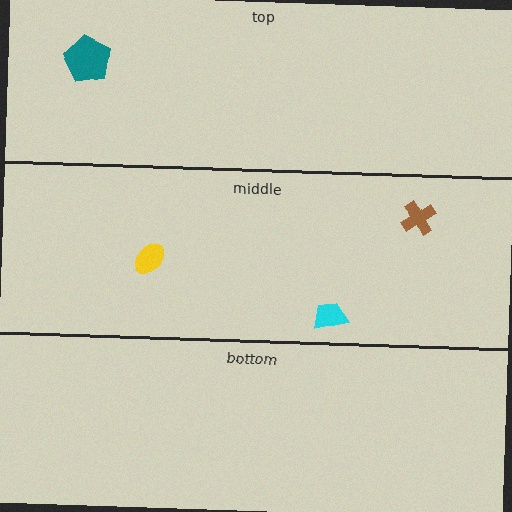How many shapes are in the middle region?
3.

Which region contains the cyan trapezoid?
The middle region.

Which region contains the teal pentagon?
The top region.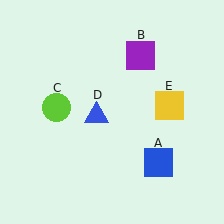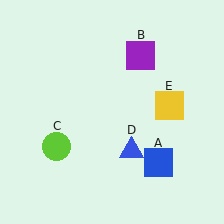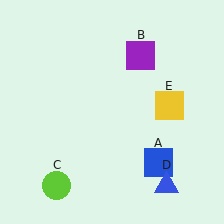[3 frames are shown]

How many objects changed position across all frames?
2 objects changed position: lime circle (object C), blue triangle (object D).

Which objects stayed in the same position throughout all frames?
Blue square (object A) and purple square (object B) and yellow square (object E) remained stationary.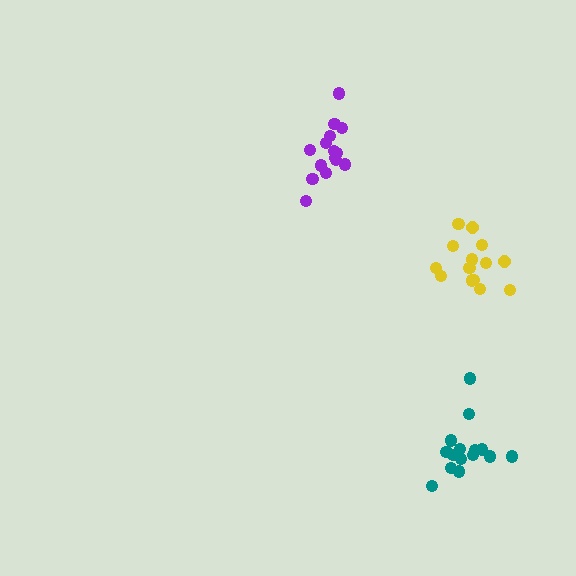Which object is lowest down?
The teal cluster is bottommost.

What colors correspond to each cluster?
The clusters are colored: yellow, purple, teal.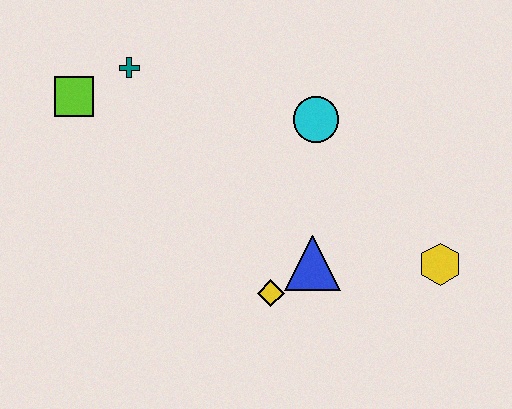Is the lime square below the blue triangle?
No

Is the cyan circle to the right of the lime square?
Yes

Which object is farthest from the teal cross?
The yellow hexagon is farthest from the teal cross.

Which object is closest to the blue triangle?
The yellow diamond is closest to the blue triangle.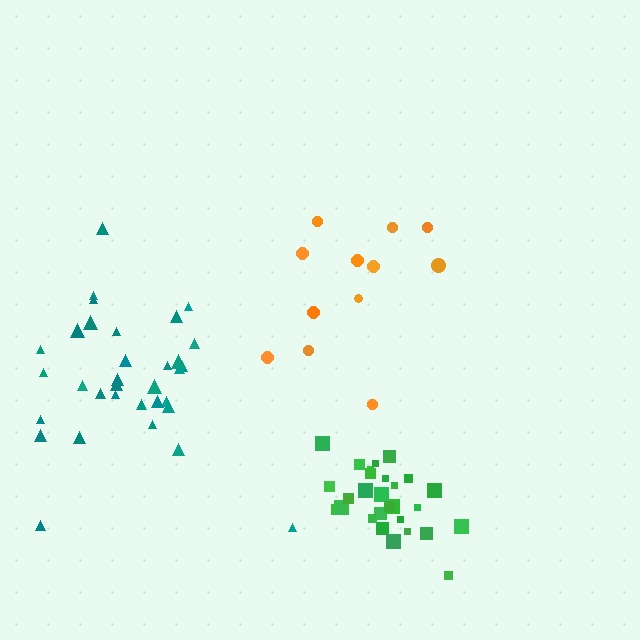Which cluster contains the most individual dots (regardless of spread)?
Teal (33).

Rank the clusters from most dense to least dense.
green, teal, orange.